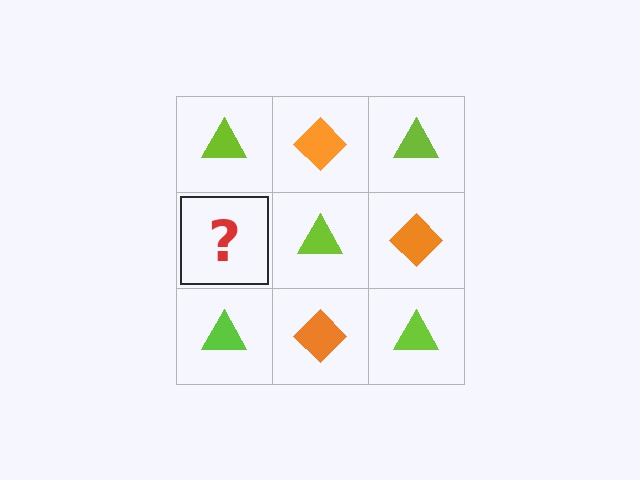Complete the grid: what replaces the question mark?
The question mark should be replaced with an orange diamond.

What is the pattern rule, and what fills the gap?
The rule is that it alternates lime triangle and orange diamond in a checkerboard pattern. The gap should be filled with an orange diamond.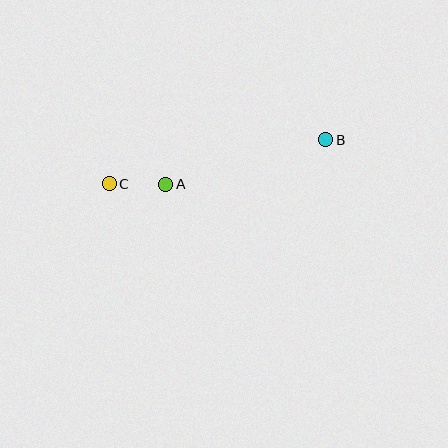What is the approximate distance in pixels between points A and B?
The distance between A and B is approximately 166 pixels.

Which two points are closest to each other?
Points A and C are closest to each other.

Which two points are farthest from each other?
Points B and C are farthest from each other.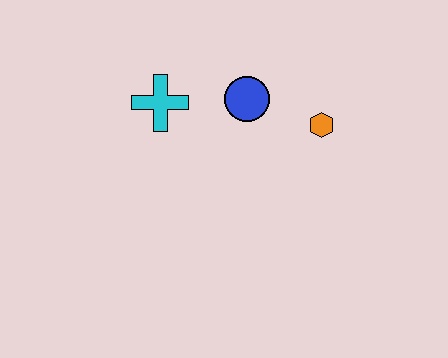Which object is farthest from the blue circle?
The cyan cross is farthest from the blue circle.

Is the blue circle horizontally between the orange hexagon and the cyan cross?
Yes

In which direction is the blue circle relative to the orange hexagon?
The blue circle is to the left of the orange hexagon.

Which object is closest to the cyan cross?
The blue circle is closest to the cyan cross.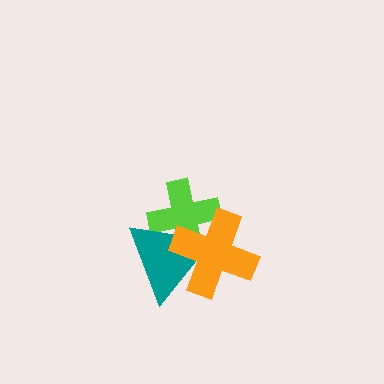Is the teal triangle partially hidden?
Yes, it is partially covered by another shape.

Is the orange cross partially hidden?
No, no other shape covers it.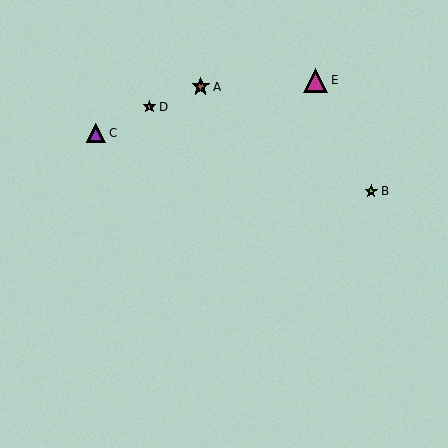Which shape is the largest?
The magenta triangle (labeled E) is the largest.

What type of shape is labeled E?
Shape E is a magenta triangle.